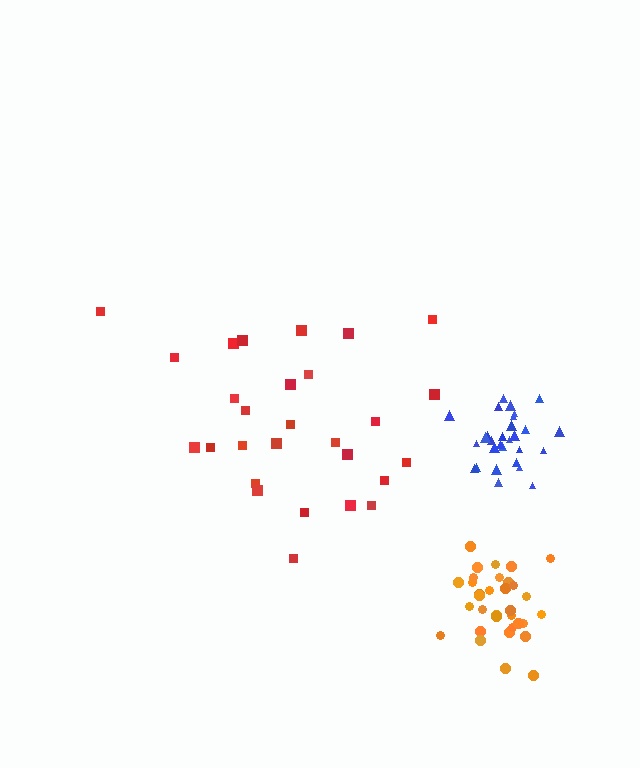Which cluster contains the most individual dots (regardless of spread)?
Orange (33).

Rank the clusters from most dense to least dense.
blue, orange, red.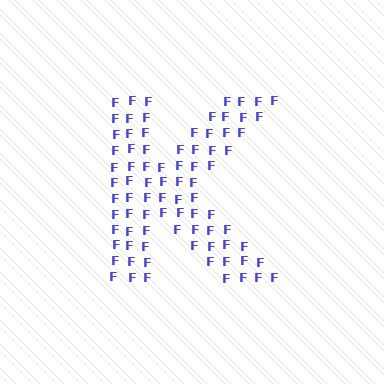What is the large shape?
The large shape is the letter K.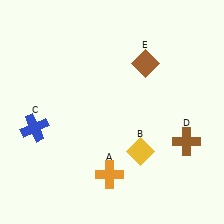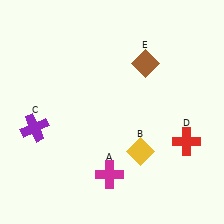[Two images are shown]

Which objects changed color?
A changed from orange to magenta. C changed from blue to purple. D changed from brown to red.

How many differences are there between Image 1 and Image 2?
There are 3 differences between the two images.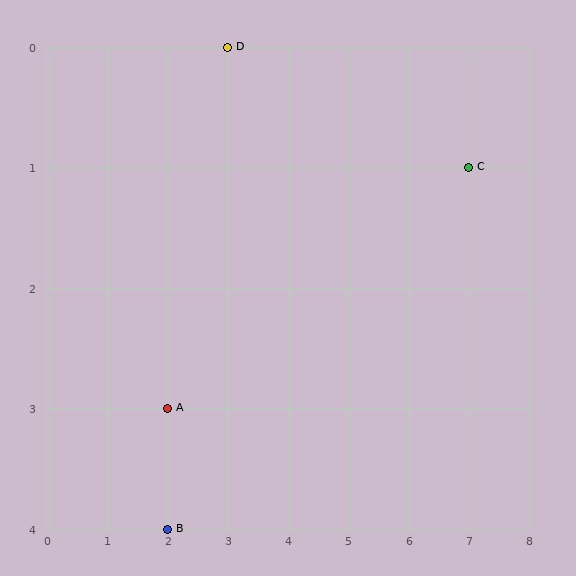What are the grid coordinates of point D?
Point D is at grid coordinates (3, 0).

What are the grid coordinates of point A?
Point A is at grid coordinates (2, 3).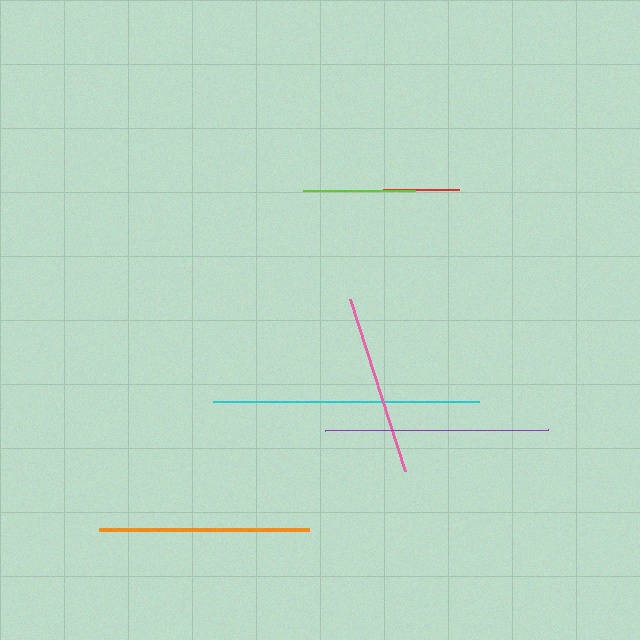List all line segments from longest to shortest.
From longest to shortest: cyan, purple, orange, pink, lime, red.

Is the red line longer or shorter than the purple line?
The purple line is longer than the red line.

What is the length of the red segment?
The red segment is approximately 76 pixels long.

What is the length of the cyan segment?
The cyan segment is approximately 266 pixels long.